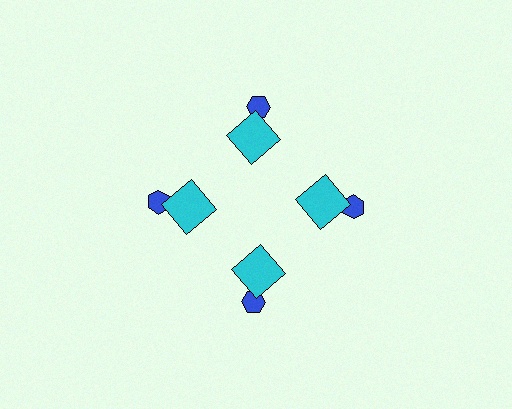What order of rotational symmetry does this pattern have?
This pattern has 4-fold rotational symmetry.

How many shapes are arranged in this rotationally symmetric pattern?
There are 8 shapes, arranged in 4 groups of 2.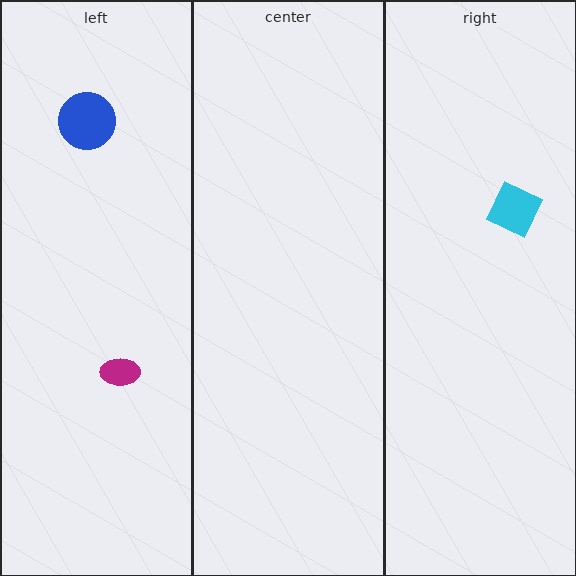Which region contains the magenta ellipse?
The left region.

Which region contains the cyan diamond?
The right region.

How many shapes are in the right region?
1.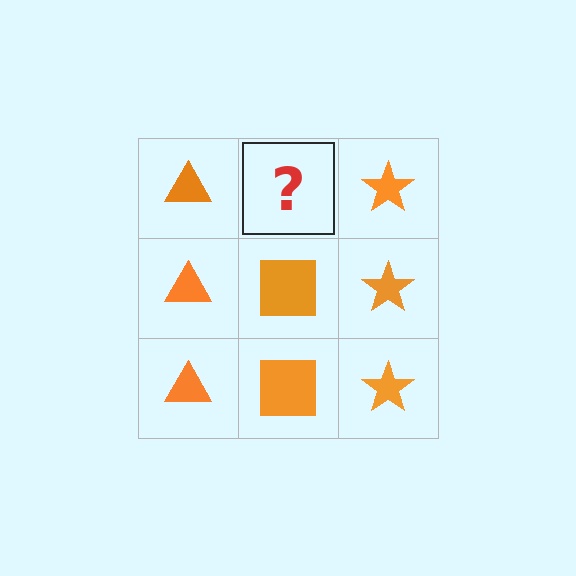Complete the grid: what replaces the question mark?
The question mark should be replaced with an orange square.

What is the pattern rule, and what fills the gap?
The rule is that each column has a consistent shape. The gap should be filled with an orange square.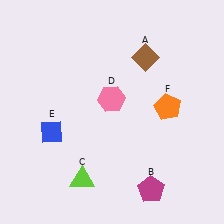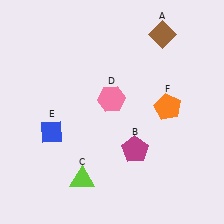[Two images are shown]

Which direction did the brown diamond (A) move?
The brown diamond (A) moved up.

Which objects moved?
The objects that moved are: the brown diamond (A), the magenta pentagon (B).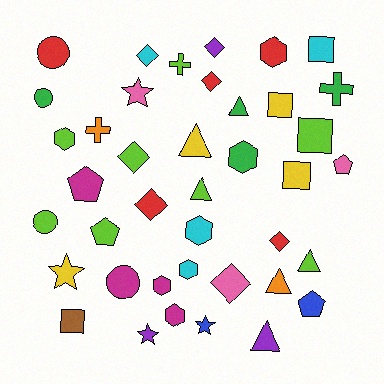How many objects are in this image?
There are 40 objects.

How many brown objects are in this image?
There is 1 brown object.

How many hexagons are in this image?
There are 7 hexagons.